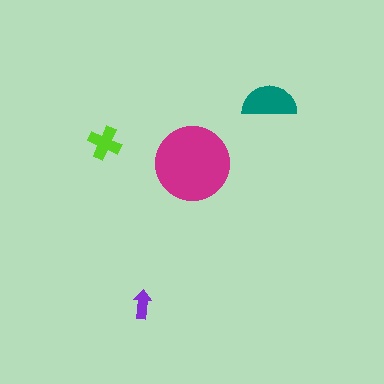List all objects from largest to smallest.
The magenta circle, the teal semicircle, the lime cross, the purple arrow.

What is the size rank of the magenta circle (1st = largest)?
1st.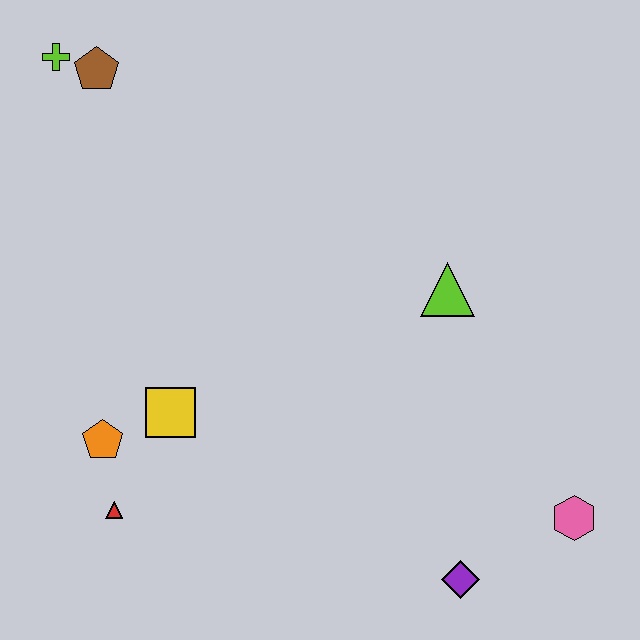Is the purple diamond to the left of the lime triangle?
No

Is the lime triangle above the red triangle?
Yes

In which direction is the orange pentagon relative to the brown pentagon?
The orange pentagon is below the brown pentagon.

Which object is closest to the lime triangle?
The pink hexagon is closest to the lime triangle.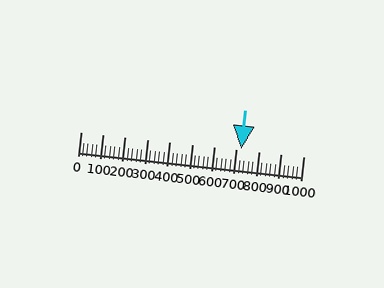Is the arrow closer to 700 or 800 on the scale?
The arrow is closer to 700.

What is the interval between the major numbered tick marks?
The major tick marks are spaced 100 units apart.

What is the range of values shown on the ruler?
The ruler shows values from 0 to 1000.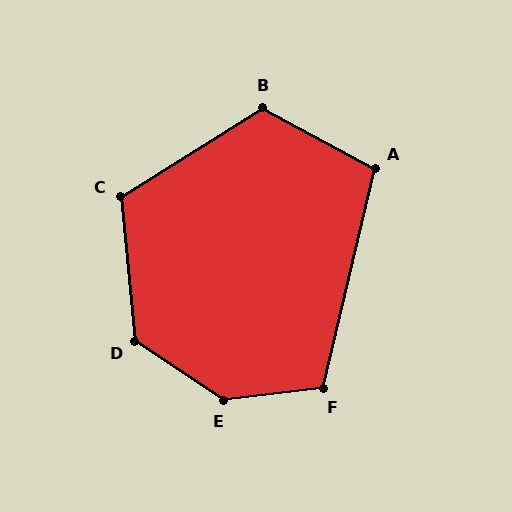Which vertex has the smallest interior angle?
A, at approximately 105 degrees.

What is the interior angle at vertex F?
Approximately 111 degrees (obtuse).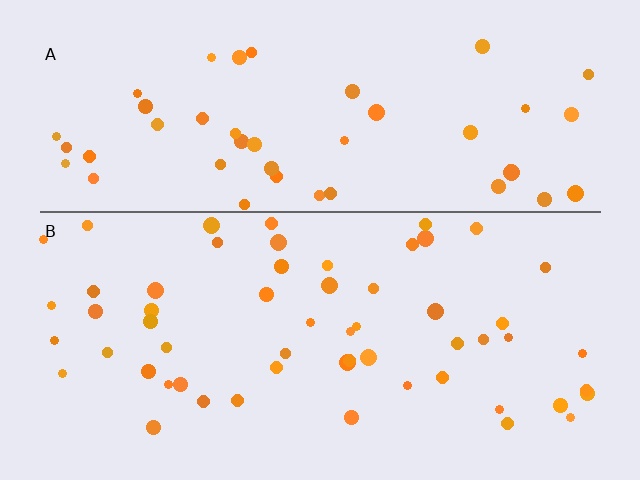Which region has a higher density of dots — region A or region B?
B (the bottom).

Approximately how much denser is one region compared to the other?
Approximately 1.2× — region B over region A.